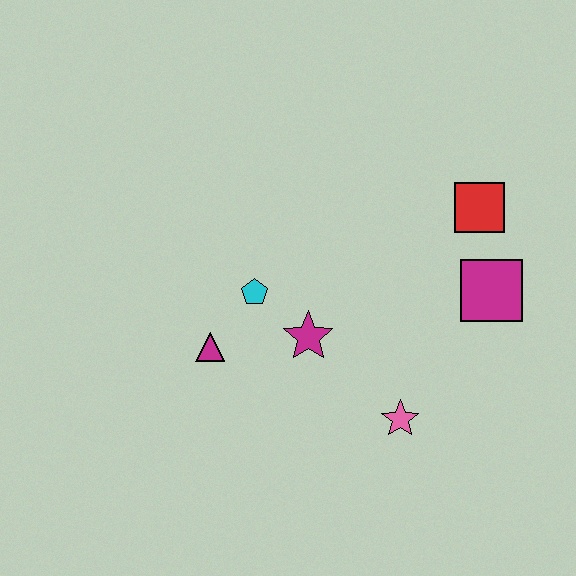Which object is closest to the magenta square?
The red square is closest to the magenta square.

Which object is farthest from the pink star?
The red square is farthest from the pink star.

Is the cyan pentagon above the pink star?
Yes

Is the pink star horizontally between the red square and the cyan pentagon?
Yes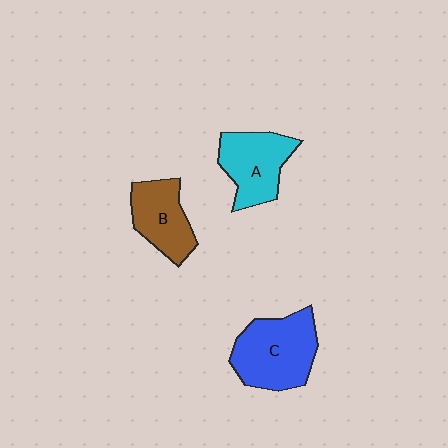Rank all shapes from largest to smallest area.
From largest to smallest: C (blue), A (cyan), B (brown).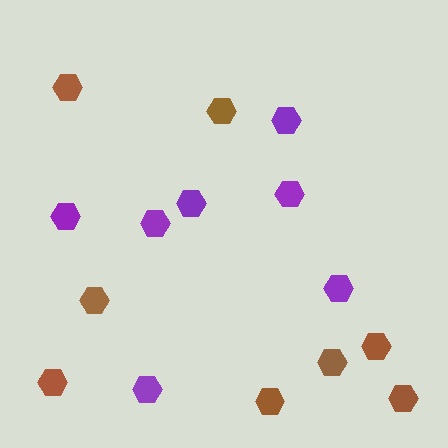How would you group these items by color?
There are 2 groups: one group of brown hexagons (8) and one group of purple hexagons (7).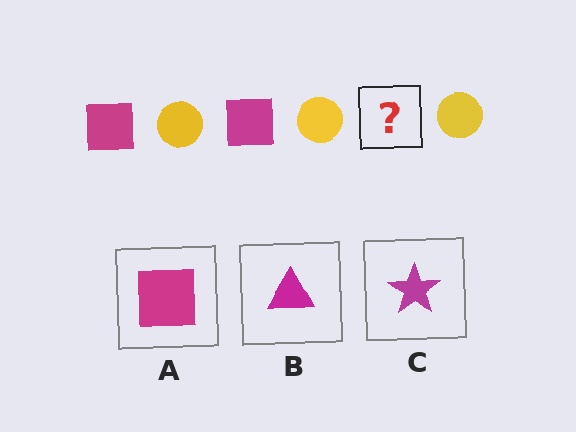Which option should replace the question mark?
Option A.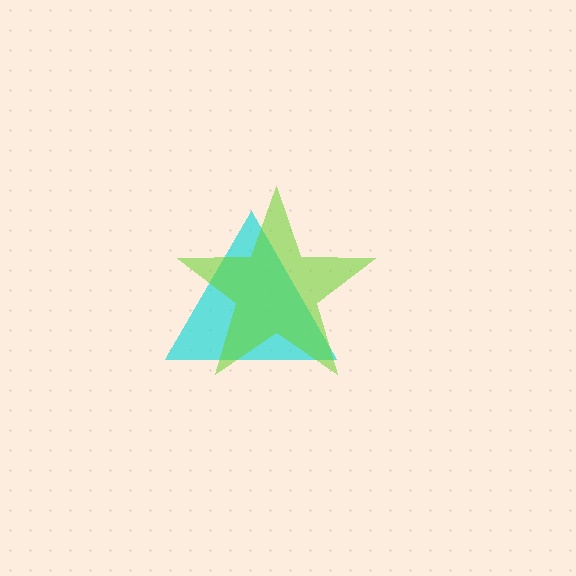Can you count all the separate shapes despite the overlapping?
Yes, there are 2 separate shapes.